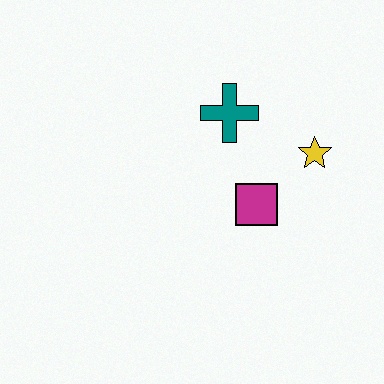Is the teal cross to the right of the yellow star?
No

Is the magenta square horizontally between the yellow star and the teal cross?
Yes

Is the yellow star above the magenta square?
Yes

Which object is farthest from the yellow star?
The teal cross is farthest from the yellow star.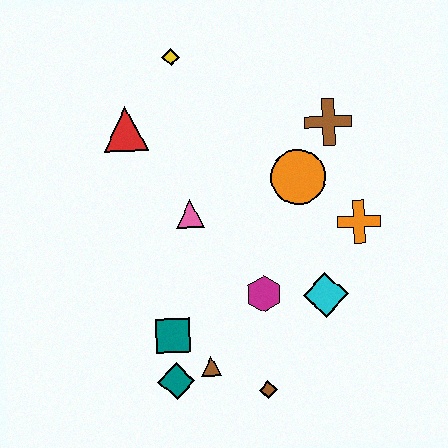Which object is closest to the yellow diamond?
The red triangle is closest to the yellow diamond.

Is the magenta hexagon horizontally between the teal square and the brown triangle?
No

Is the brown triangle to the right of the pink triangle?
Yes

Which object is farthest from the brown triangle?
The yellow diamond is farthest from the brown triangle.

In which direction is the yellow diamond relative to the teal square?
The yellow diamond is above the teal square.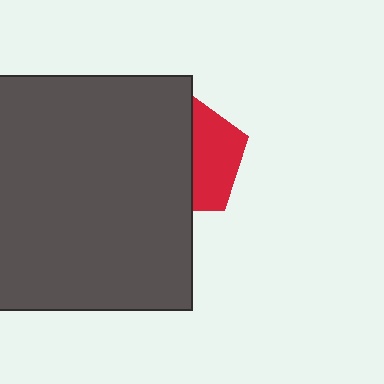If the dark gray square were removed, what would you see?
You would see the complete red pentagon.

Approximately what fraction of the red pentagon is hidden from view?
Roughly 58% of the red pentagon is hidden behind the dark gray square.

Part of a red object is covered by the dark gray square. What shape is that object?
It is a pentagon.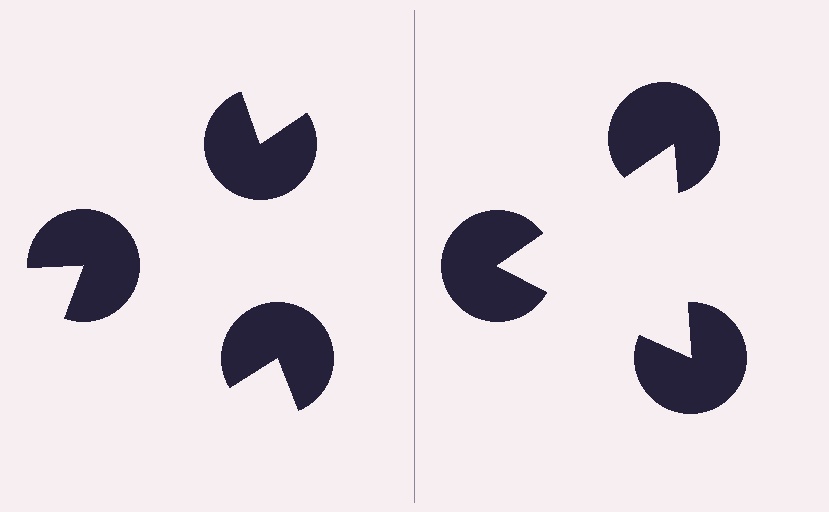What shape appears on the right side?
An illusory triangle.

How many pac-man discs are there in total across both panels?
6 — 3 on each side.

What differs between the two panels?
The pac-man discs are positioned identically on both sides; only the wedge orientations differ. On the right they align to a triangle; on the left they are misaligned.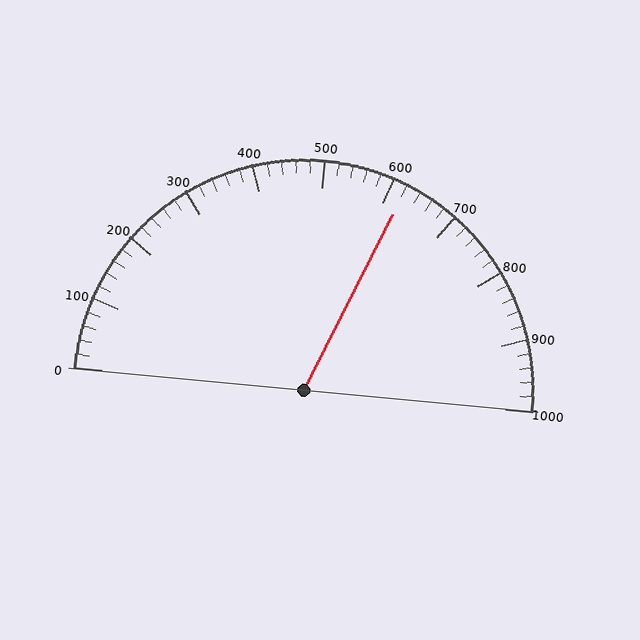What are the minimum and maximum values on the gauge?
The gauge ranges from 0 to 1000.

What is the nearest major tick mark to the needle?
The nearest major tick mark is 600.